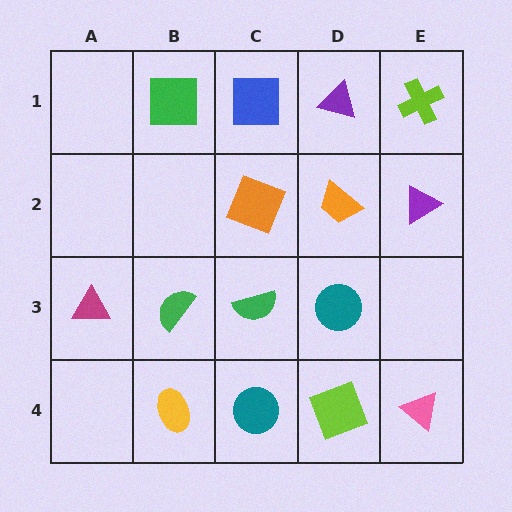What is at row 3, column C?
A green semicircle.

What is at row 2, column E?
A purple triangle.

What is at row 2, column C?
An orange square.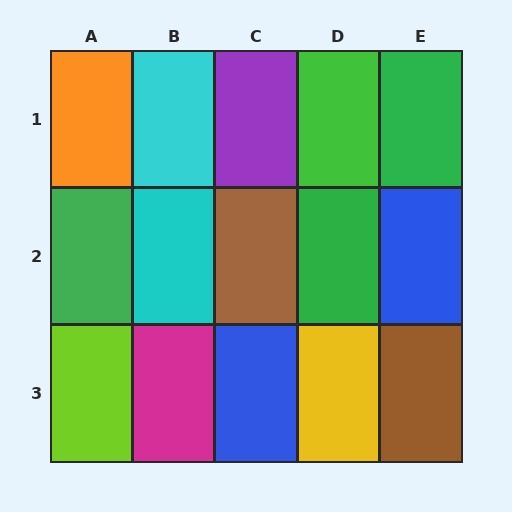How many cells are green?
4 cells are green.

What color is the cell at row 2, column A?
Green.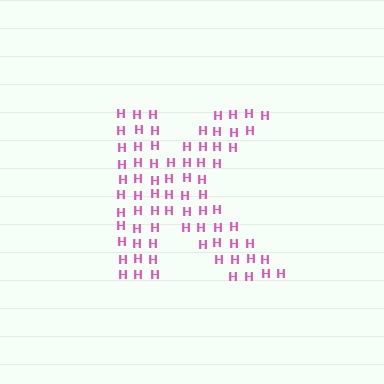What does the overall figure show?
The overall figure shows the letter K.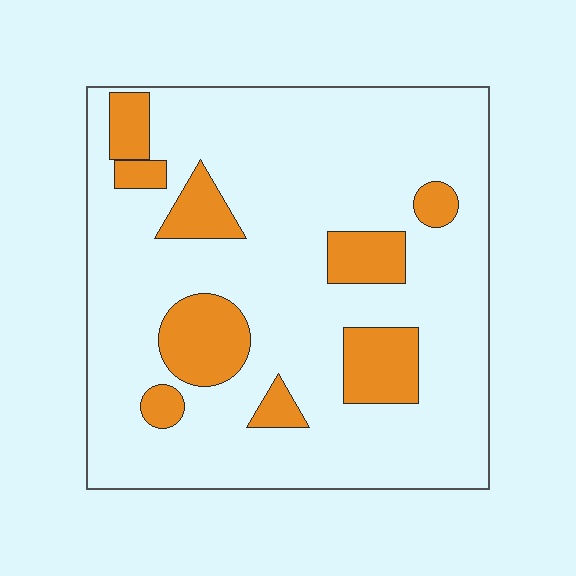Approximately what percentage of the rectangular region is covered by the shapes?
Approximately 20%.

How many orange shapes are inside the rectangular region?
9.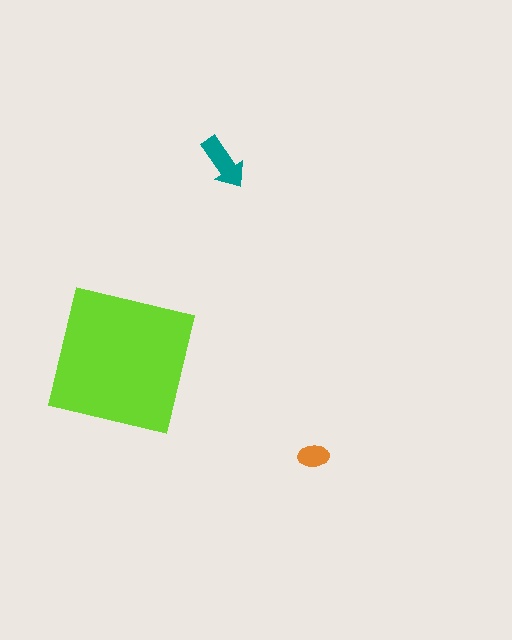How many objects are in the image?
There are 3 objects in the image.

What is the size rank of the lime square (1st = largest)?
1st.